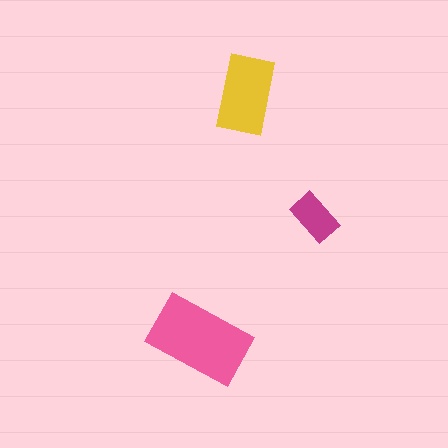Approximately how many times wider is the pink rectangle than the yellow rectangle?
About 1.5 times wider.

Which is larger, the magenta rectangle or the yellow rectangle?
The yellow one.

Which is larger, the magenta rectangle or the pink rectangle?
The pink one.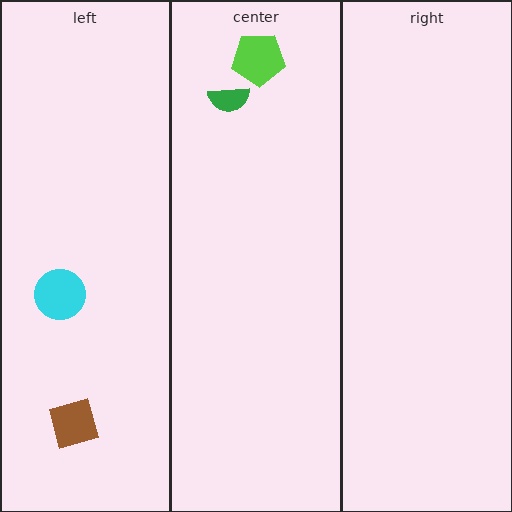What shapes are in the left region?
The brown diamond, the cyan circle.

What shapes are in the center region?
The green semicircle, the lime pentagon.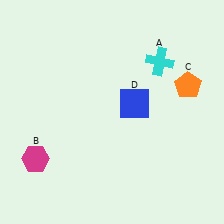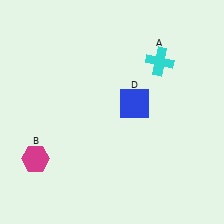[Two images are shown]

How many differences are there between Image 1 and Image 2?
There is 1 difference between the two images.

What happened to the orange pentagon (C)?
The orange pentagon (C) was removed in Image 2. It was in the top-right area of Image 1.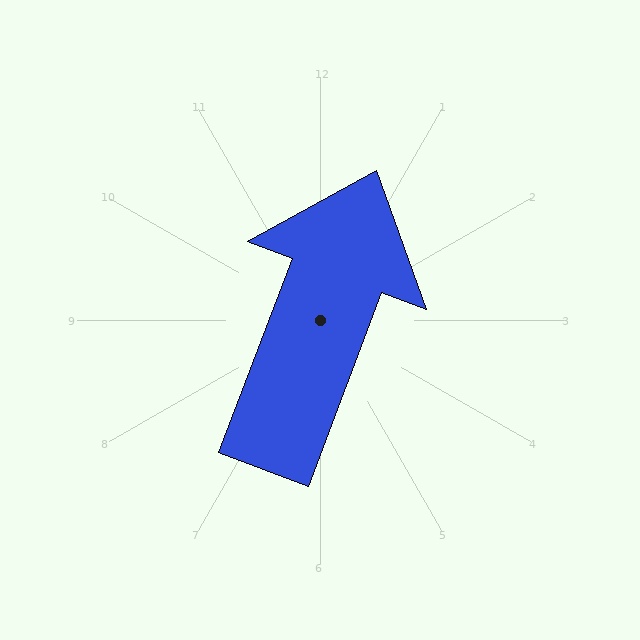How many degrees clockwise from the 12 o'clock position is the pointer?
Approximately 21 degrees.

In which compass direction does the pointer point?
North.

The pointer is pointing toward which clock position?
Roughly 1 o'clock.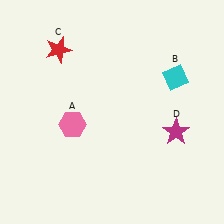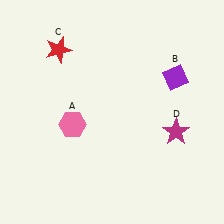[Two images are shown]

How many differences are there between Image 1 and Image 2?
There is 1 difference between the two images.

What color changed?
The diamond (B) changed from cyan in Image 1 to purple in Image 2.